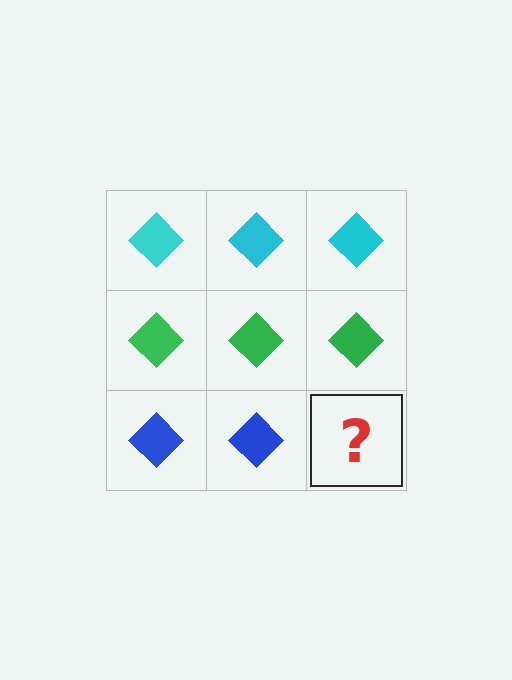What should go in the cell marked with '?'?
The missing cell should contain a blue diamond.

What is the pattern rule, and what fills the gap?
The rule is that each row has a consistent color. The gap should be filled with a blue diamond.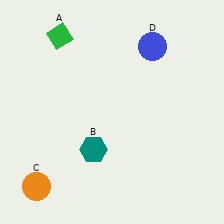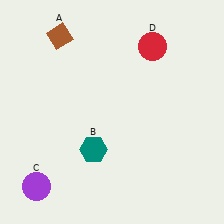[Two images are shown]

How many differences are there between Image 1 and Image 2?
There are 3 differences between the two images.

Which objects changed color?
A changed from green to brown. C changed from orange to purple. D changed from blue to red.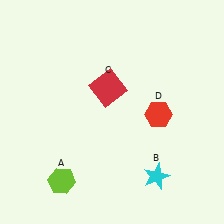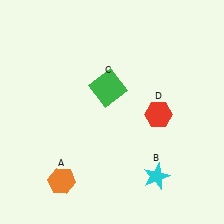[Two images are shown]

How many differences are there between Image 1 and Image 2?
There are 2 differences between the two images.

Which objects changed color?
A changed from lime to orange. C changed from red to green.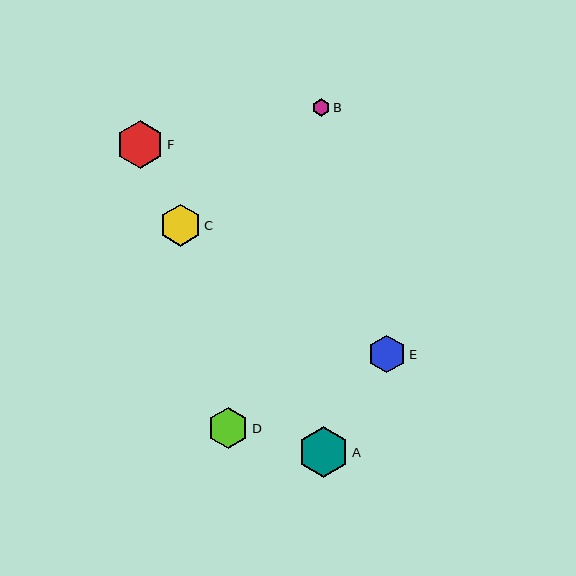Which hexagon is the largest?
Hexagon A is the largest with a size of approximately 51 pixels.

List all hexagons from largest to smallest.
From largest to smallest: A, F, C, D, E, B.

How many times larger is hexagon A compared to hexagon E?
Hexagon A is approximately 1.4 times the size of hexagon E.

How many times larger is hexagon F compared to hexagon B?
Hexagon F is approximately 2.8 times the size of hexagon B.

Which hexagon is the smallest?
Hexagon B is the smallest with a size of approximately 17 pixels.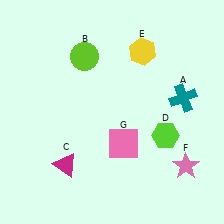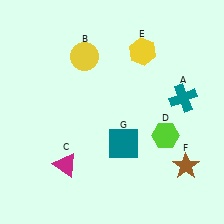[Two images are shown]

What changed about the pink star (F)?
In Image 1, F is pink. In Image 2, it changed to brown.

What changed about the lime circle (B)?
In Image 1, B is lime. In Image 2, it changed to yellow.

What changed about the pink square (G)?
In Image 1, G is pink. In Image 2, it changed to teal.